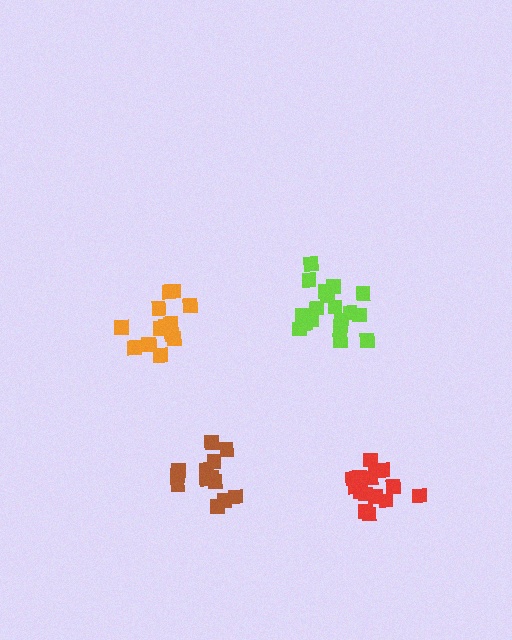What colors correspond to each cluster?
The clusters are colored: brown, orange, red, lime.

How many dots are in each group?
Group 1: 13 dots, Group 2: 14 dots, Group 3: 15 dots, Group 4: 18 dots (60 total).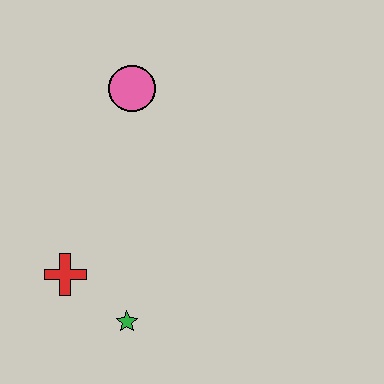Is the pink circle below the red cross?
No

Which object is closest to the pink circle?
The red cross is closest to the pink circle.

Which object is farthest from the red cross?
The pink circle is farthest from the red cross.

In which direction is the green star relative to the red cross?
The green star is to the right of the red cross.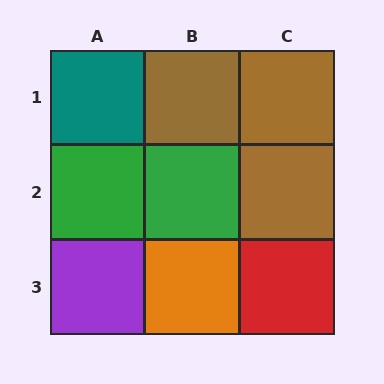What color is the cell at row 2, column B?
Green.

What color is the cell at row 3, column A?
Purple.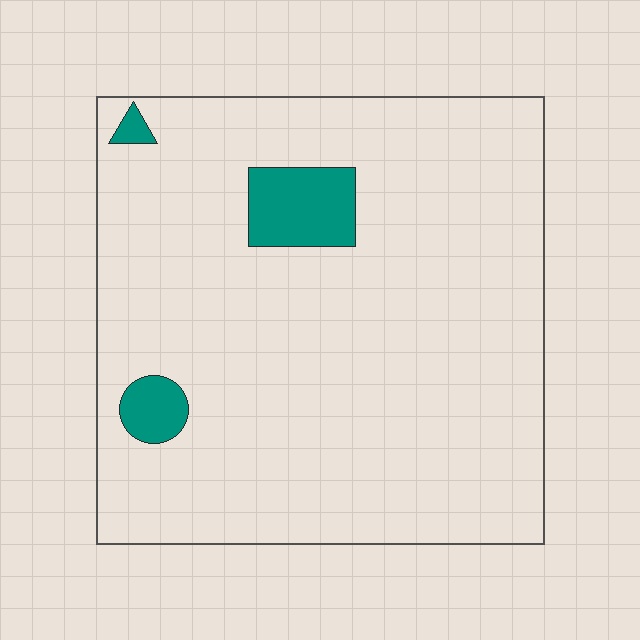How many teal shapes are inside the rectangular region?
3.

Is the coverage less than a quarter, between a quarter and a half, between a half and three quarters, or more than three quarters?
Less than a quarter.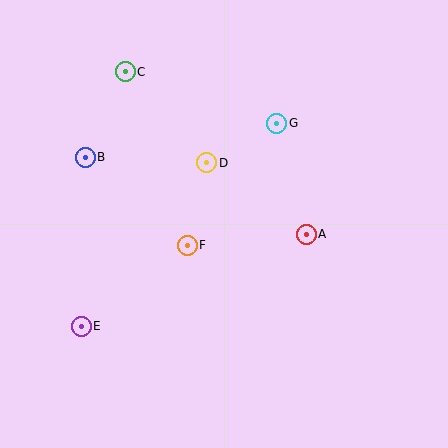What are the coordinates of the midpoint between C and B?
The midpoint between C and B is at (105, 114).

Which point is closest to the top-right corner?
Point G is closest to the top-right corner.